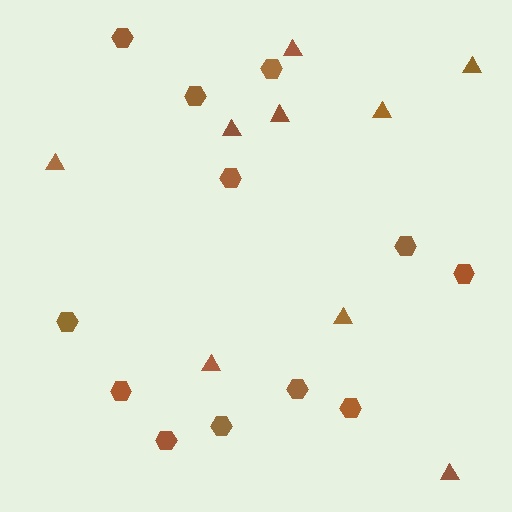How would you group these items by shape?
There are 2 groups: one group of hexagons (12) and one group of triangles (9).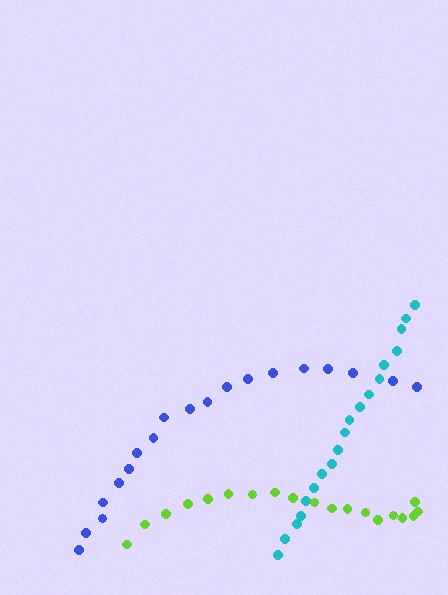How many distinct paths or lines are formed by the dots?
There are 3 distinct paths.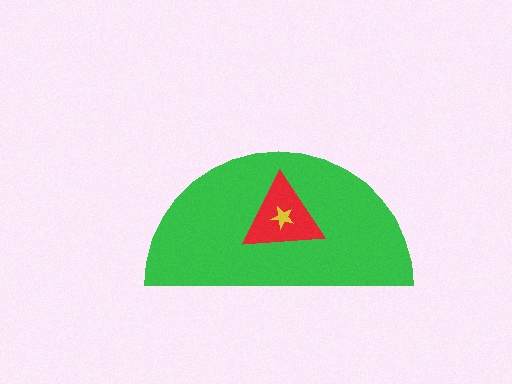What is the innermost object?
The yellow star.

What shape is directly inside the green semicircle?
The red triangle.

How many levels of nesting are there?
3.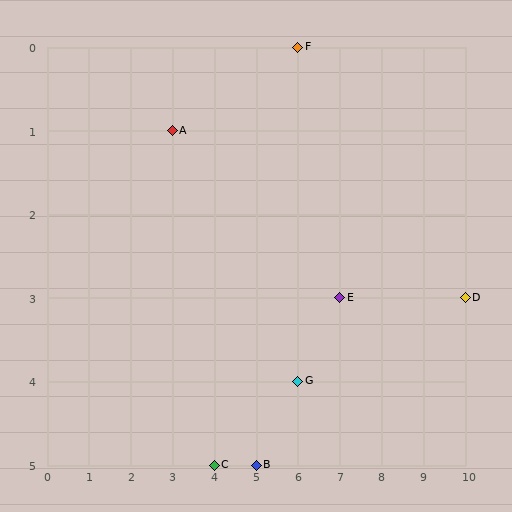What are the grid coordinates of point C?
Point C is at grid coordinates (4, 5).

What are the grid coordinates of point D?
Point D is at grid coordinates (10, 3).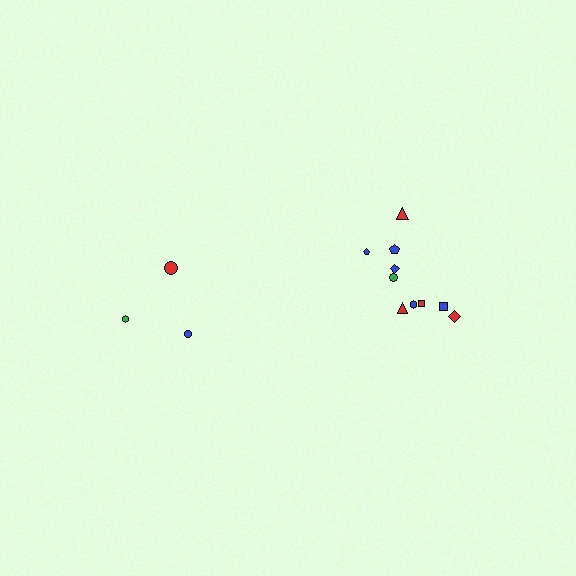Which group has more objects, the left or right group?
The right group.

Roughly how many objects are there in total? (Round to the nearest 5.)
Roughly 15 objects in total.